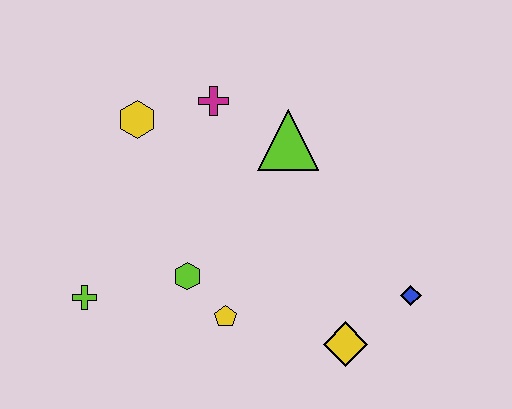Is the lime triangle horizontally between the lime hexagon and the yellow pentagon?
No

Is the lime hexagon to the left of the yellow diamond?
Yes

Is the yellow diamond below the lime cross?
Yes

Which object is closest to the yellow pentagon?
The lime hexagon is closest to the yellow pentagon.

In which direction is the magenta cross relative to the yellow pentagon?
The magenta cross is above the yellow pentagon.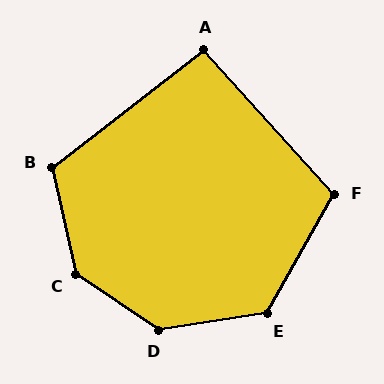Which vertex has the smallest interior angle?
A, at approximately 95 degrees.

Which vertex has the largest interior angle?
C, at approximately 137 degrees.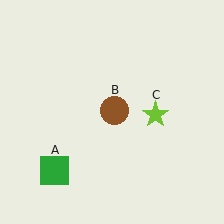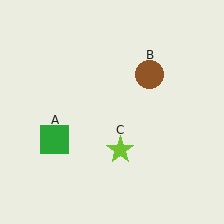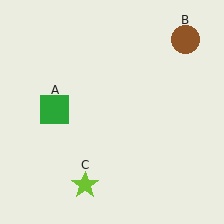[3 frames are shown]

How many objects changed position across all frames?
3 objects changed position: green square (object A), brown circle (object B), lime star (object C).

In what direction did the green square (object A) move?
The green square (object A) moved up.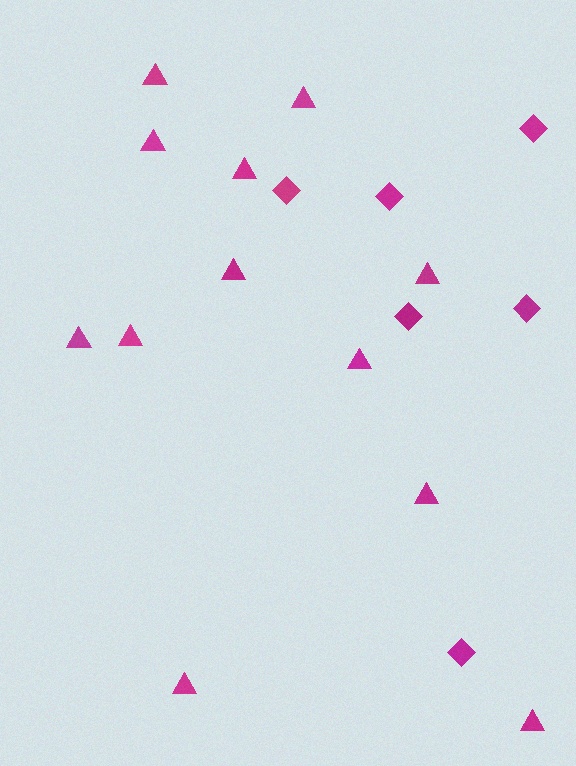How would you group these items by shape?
There are 2 groups: one group of triangles (12) and one group of diamonds (6).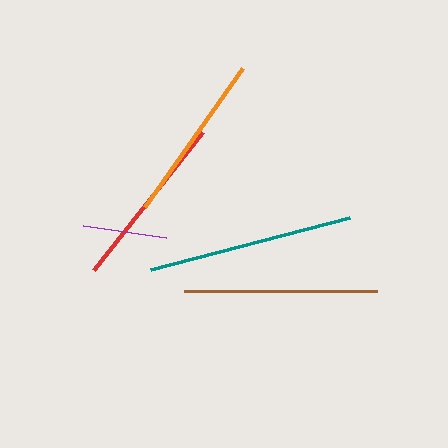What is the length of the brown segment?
The brown segment is approximately 193 pixels long.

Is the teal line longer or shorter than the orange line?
The teal line is longer than the orange line.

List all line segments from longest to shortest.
From longest to shortest: teal, brown, red, orange, purple.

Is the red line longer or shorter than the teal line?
The teal line is longer than the red line.